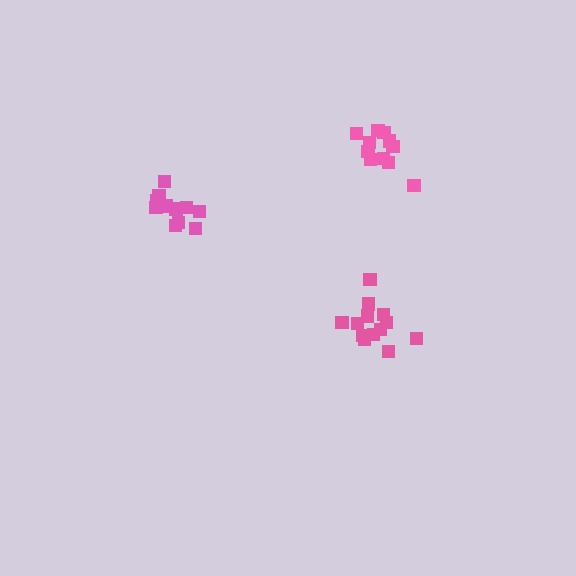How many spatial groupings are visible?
There are 3 spatial groupings.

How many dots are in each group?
Group 1: 13 dots, Group 2: 11 dots, Group 3: 11 dots (35 total).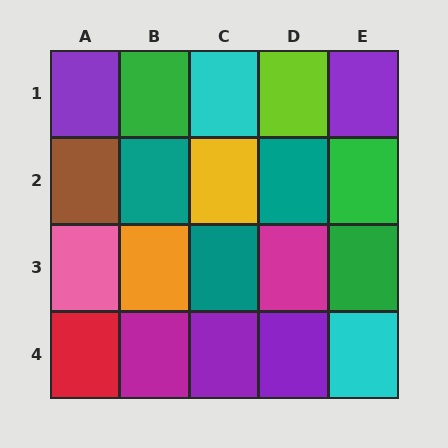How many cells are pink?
1 cell is pink.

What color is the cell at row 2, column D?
Teal.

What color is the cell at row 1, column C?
Cyan.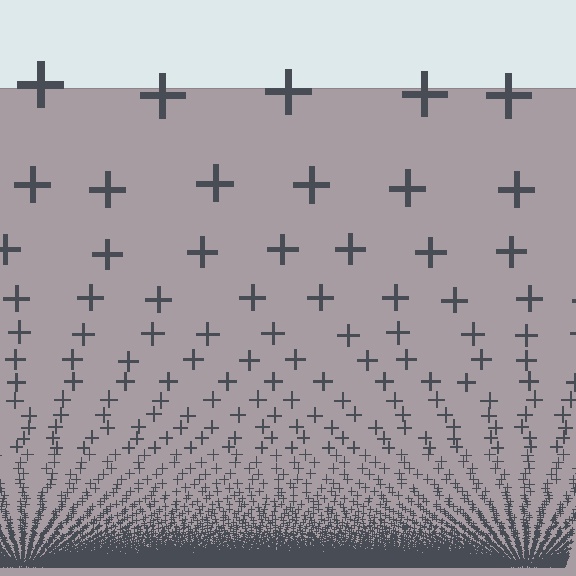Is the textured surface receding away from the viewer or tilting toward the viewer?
The surface appears to tilt toward the viewer. Texture elements get larger and sparser toward the top.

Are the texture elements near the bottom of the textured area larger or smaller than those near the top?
Smaller. The gradient is inverted — elements near the bottom are smaller and denser.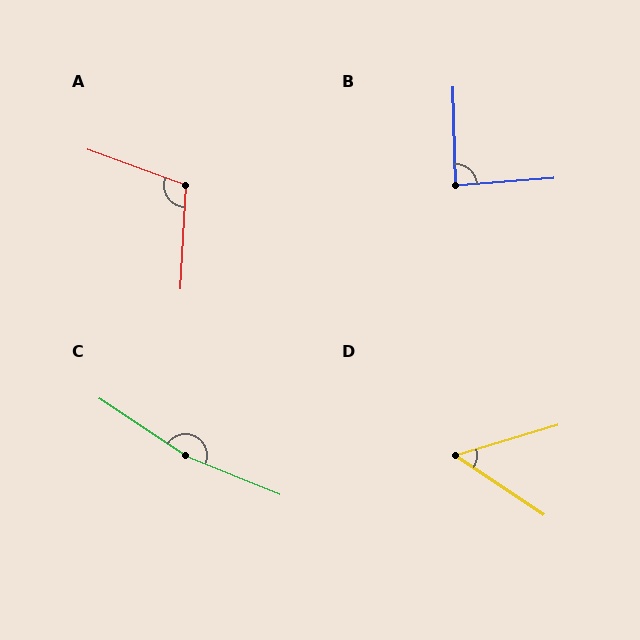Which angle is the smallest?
D, at approximately 51 degrees.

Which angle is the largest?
C, at approximately 168 degrees.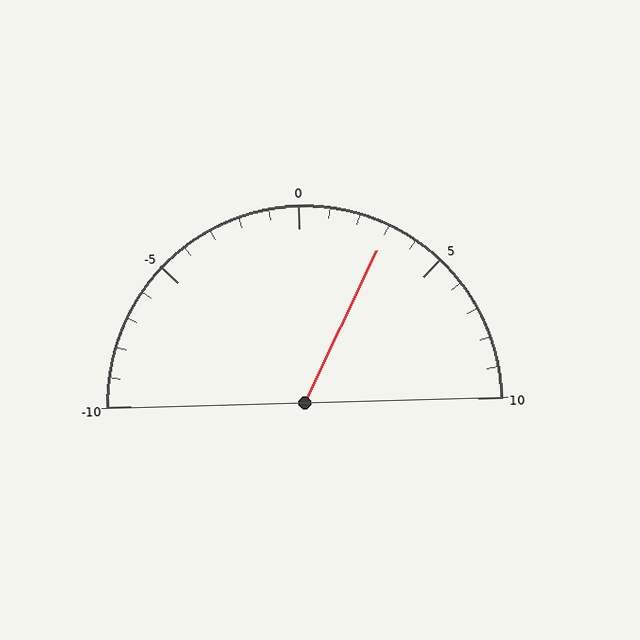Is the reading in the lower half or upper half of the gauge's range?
The reading is in the upper half of the range (-10 to 10).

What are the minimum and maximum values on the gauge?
The gauge ranges from -10 to 10.